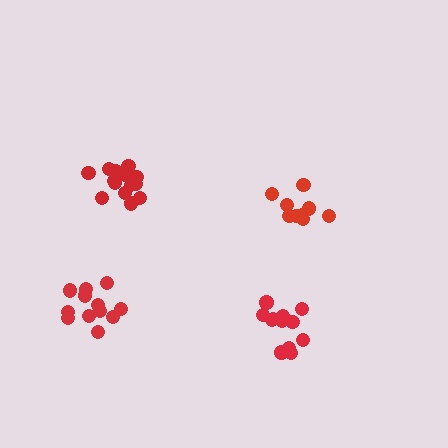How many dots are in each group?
Group 1: 14 dots, Group 2: 9 dots, Group 3: 12 dots, Group 4: 12 dots (47 total).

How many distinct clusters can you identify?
There are 4 distinct clusters.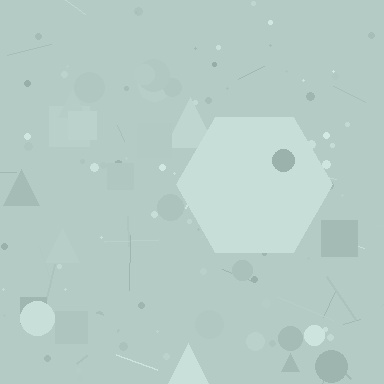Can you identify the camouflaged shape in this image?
The camouflaged shape is a hexagon.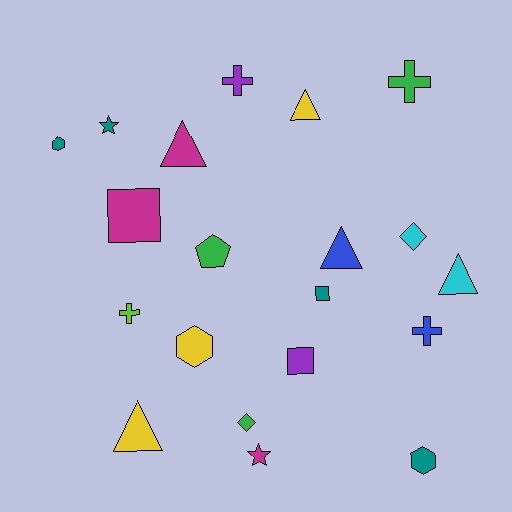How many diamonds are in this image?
There are 2 diamonds.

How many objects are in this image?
There are 20 objects.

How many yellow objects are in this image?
There are 3 yellow objects.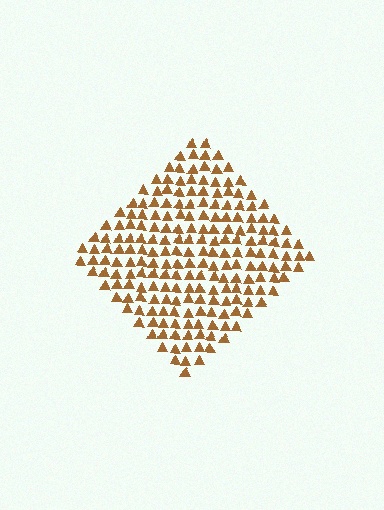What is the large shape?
The large shape is a diamond.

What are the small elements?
The small elements are triangles.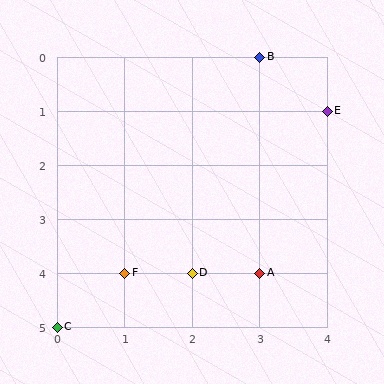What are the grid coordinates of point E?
Point E is at grid coordinates (4, 1).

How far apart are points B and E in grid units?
Points B and E are 1 column and 1 row apart (about 1.4 grid units diagonally).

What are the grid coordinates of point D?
Point D is at grid coordinates (2, 4).